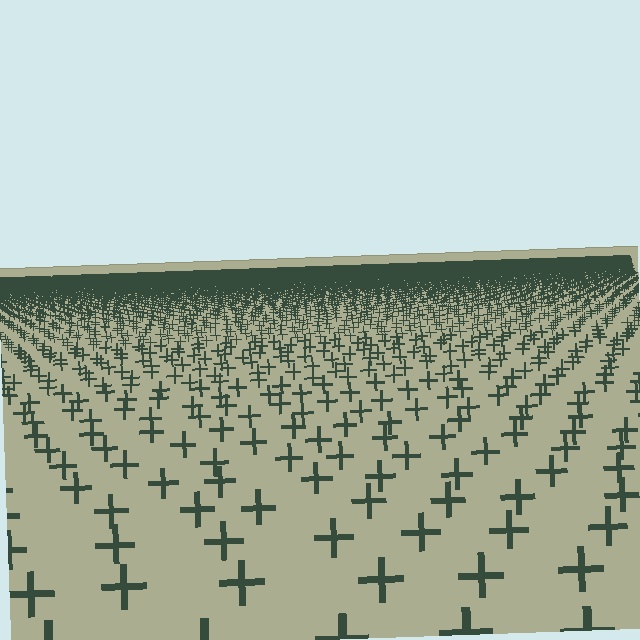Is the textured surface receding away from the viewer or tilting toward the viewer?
The surface is receding away from the viewer. Texture elements get smaller and denser toward the top.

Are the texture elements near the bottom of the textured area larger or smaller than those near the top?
Larger. Near the bottom, elements are closer to the viewer and appear at a bigger on-screen size.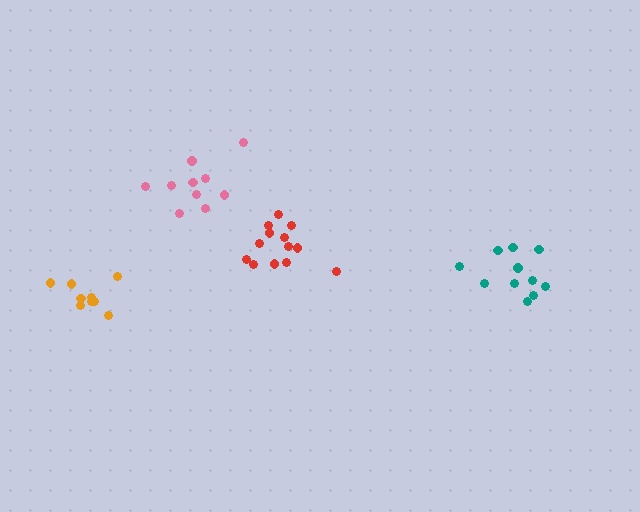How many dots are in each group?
Group 1: 10 dots, Group 2: 13 dots, Group 3: 11 dots, Group 4: 9 dots (43 total).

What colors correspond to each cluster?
The clusters are colored: pink, red, teal, orange.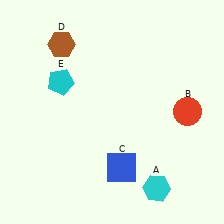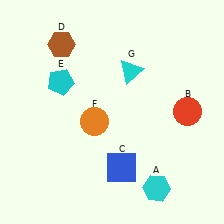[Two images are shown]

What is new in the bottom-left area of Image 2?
An orange circle (F) was added in the bottom-left area of Image 2.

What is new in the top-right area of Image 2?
A cyan triangle (G) was added in the top-right area of Image 2.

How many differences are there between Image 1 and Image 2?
There are 2 differences between the two images.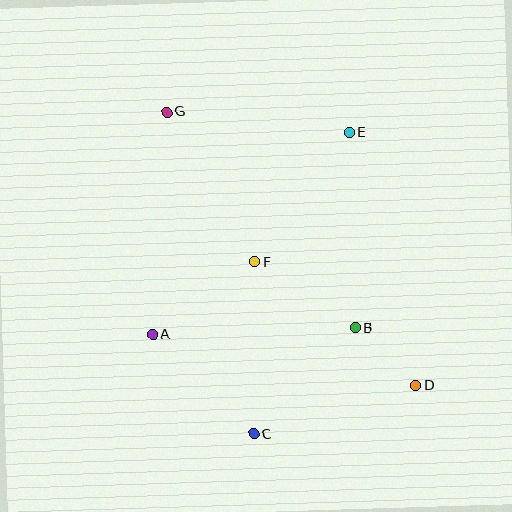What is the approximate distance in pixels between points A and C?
The distance between A and C is approximately 142 pixels.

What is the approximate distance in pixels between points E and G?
The distance between E and G is approximately 184 pixels.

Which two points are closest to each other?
Points B and D are closest to each other.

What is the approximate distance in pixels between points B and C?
The distance between B and C is approximately 147 pixels.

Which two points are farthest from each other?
Points D and G are farthest from each other.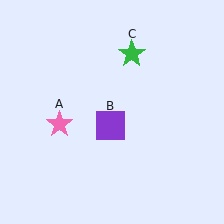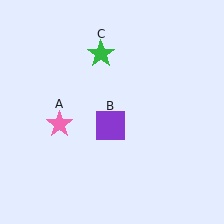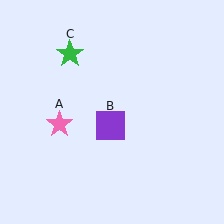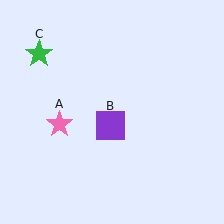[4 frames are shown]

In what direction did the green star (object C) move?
The green star (object C) moved left.